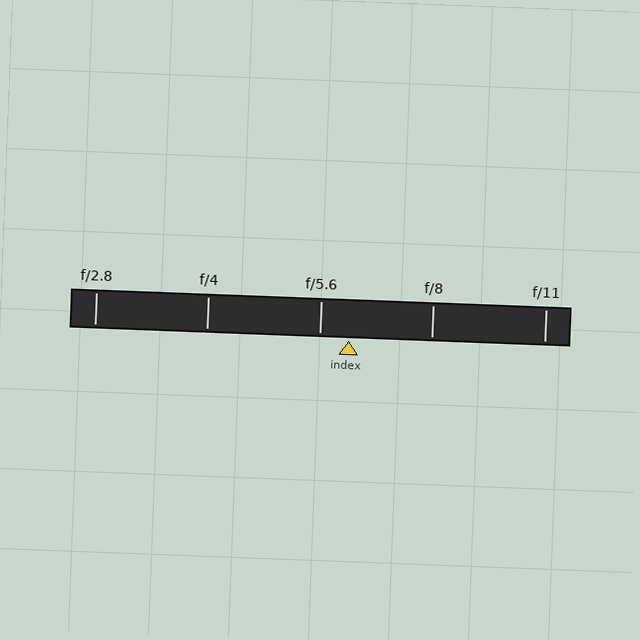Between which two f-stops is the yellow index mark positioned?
The index mark is between f/5.6 and f/8.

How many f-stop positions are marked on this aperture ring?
There are 5 f-stop positions marked.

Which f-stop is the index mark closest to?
The index mark is closest to f/5.6.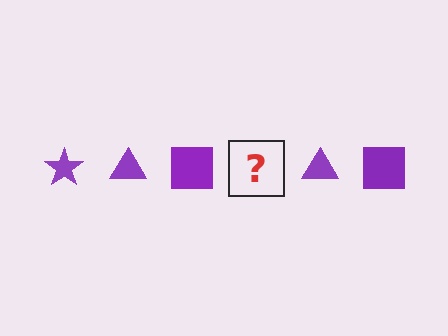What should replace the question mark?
The question mark should be replaced with a purple star.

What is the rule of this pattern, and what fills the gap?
The rule is that the pattern cycles through star, triangle, square shapes in purple. The gap should be filled with a purple star.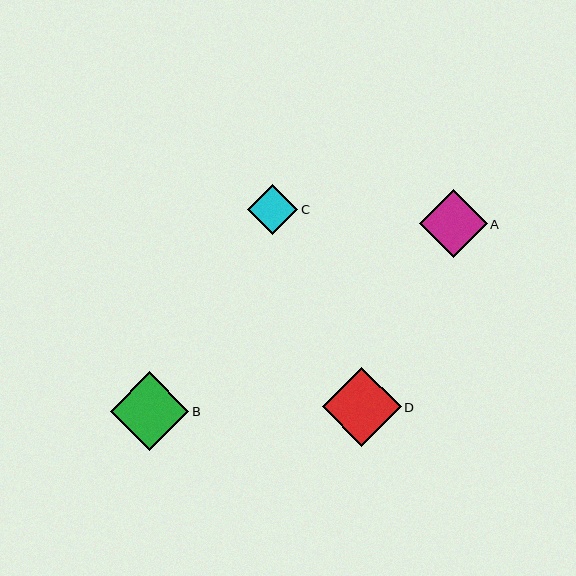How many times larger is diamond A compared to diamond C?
Diamond A is approximately 1.3 times the size of diamond C.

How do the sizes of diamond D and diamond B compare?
Diamond D and diamond B are approximately the same size.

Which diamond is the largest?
Diamond D is the largest with a size of approximately 79 pixels.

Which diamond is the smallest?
Diamond C is the smallest with a size of approximately 50 pixels.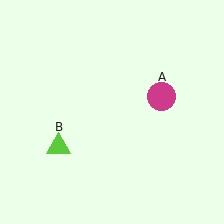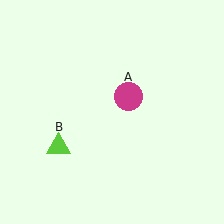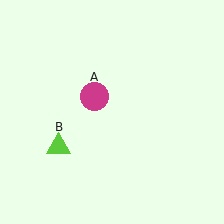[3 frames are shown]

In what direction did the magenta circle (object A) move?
The magenta circle (object A) moved left.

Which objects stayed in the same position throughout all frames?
Lime triangle (object B) remained stationary.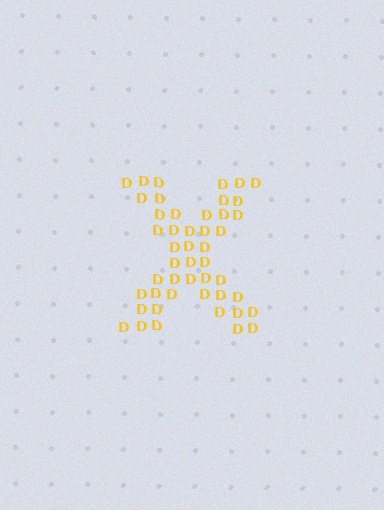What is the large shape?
The large shape is the letter X.